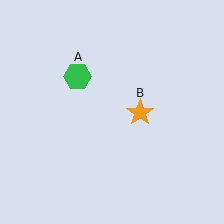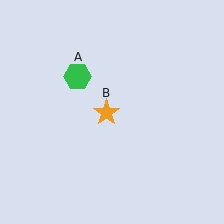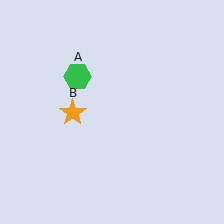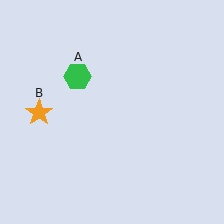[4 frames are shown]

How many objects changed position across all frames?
1 object changed position: orange star (object B).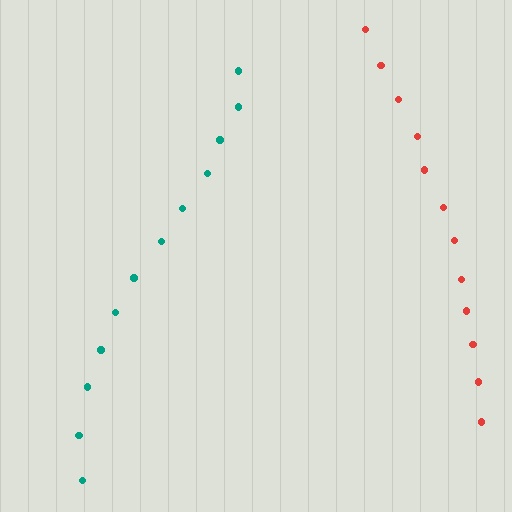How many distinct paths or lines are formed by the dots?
There are 2 distinct paths.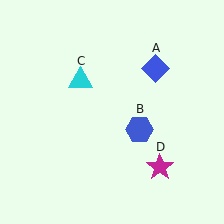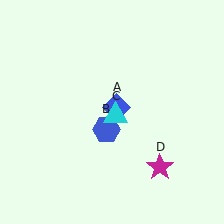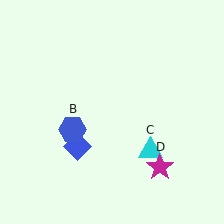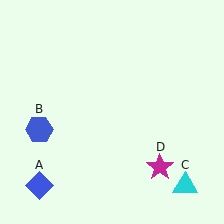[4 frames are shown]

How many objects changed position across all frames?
3 objects changed position: blue diamond (object A), blue hexagon (object B), cyan triangle (object C).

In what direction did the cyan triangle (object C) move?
The cyan triangle (object C) moved down and to the right.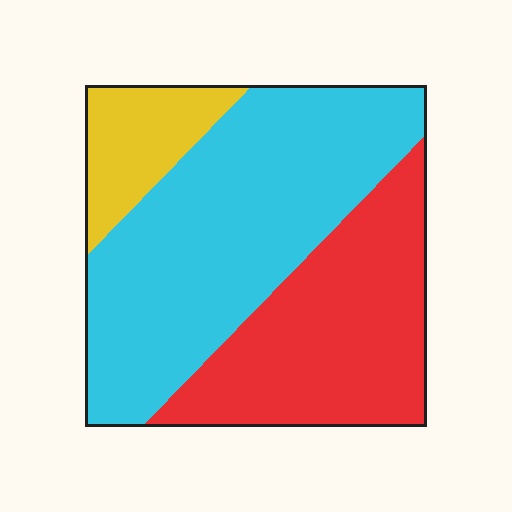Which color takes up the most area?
Cyan, at roughly 50%.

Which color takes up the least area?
Yellow, at roughly 10%.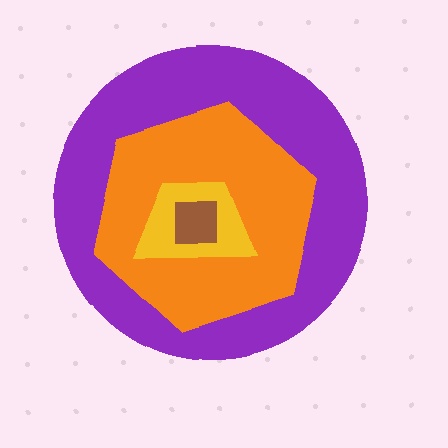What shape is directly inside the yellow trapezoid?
The brown square.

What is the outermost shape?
The purple circle.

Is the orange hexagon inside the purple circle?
Yes.